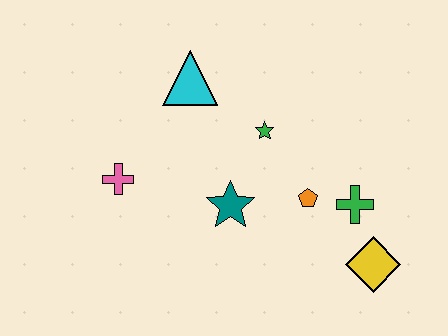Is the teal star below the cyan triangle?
Yes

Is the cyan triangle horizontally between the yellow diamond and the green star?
No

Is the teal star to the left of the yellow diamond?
Yes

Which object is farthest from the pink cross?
The yellow diamond is farthest from the pink cross.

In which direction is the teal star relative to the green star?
The teal star is below the green star.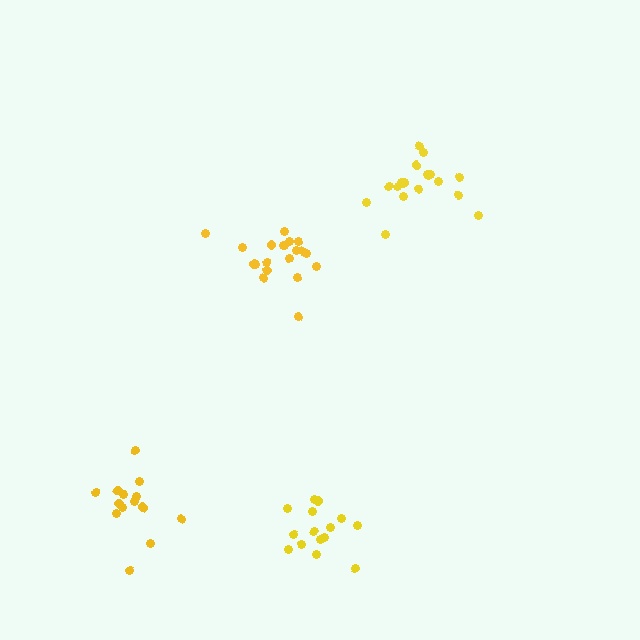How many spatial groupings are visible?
There are 4 spatial groupings.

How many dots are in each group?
Group 1: 20 dots, Group 2: 15 dots, Group 3: 14 dots, Group 4: 19 dots (68 total).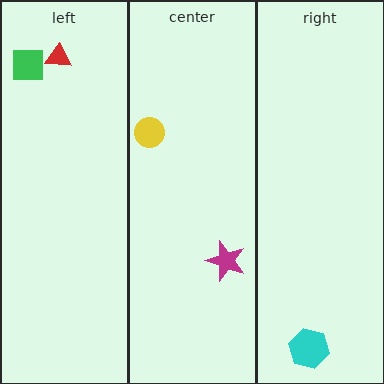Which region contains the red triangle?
The left region.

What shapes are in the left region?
The green square, the red triangle.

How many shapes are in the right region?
1.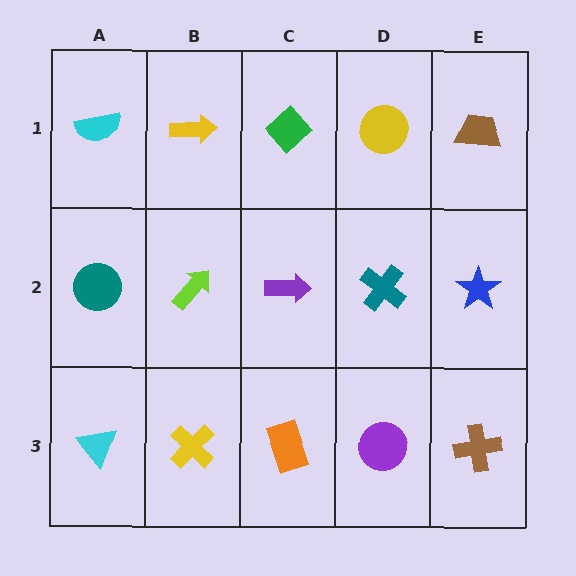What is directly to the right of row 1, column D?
A brown trapezoid.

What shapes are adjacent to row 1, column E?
A blue star (row 2, column E), a yellow circle (row 1, column D).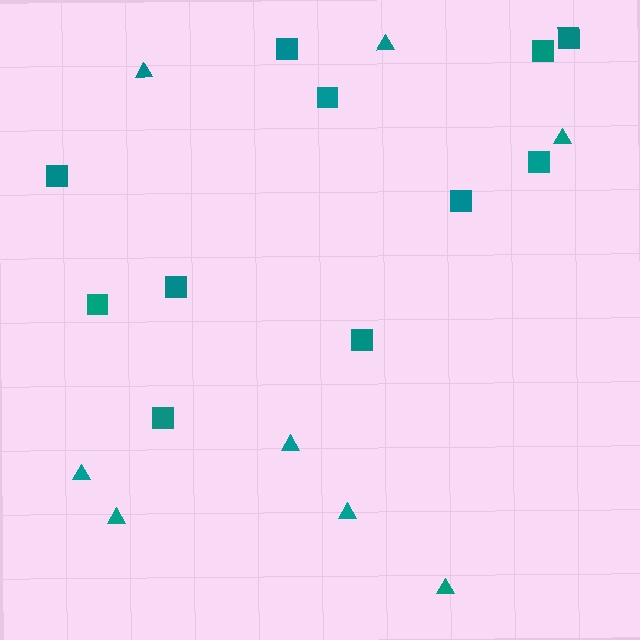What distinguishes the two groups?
There are 2 groups: one group of triangles (8) and one group of squares (11).